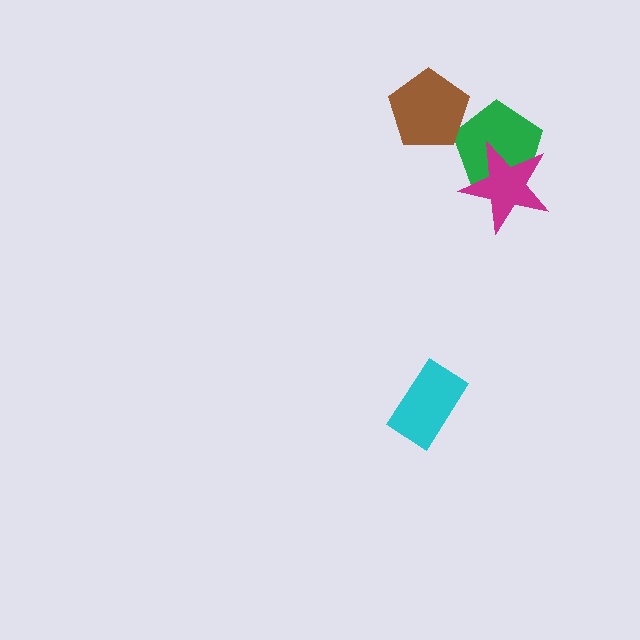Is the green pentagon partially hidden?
Yes, it is partially covered by another shape.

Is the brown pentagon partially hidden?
No, no other shape covers it.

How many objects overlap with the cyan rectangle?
0 objects overlap with the cyan rectangle.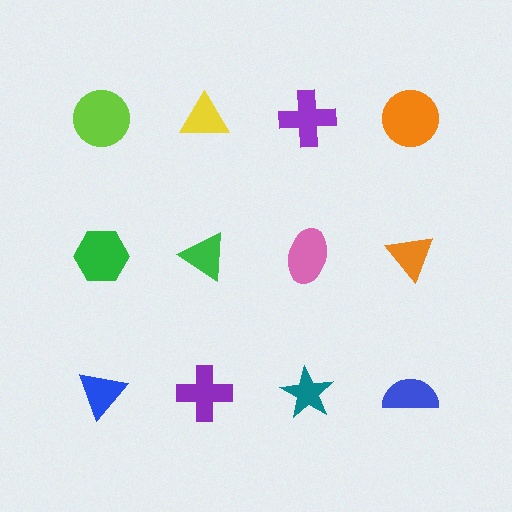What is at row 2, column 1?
A green hexagon.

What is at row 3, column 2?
A purple cross.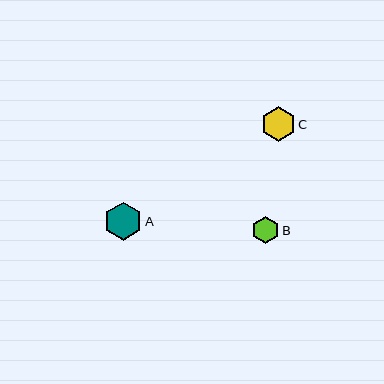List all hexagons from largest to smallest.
From largest to smallest: A, C, B.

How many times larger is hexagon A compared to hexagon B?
Hexagon A is approximately 1.4 times the size of hexagon B.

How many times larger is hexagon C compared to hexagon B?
Hexagon C is approximately 1.3 times the size of hexagon B.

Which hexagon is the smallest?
Hexagon B is the smallest with a size of approximately 27 pixels.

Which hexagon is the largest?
Hexagon A is the largest with a size of approximately 38 pixels.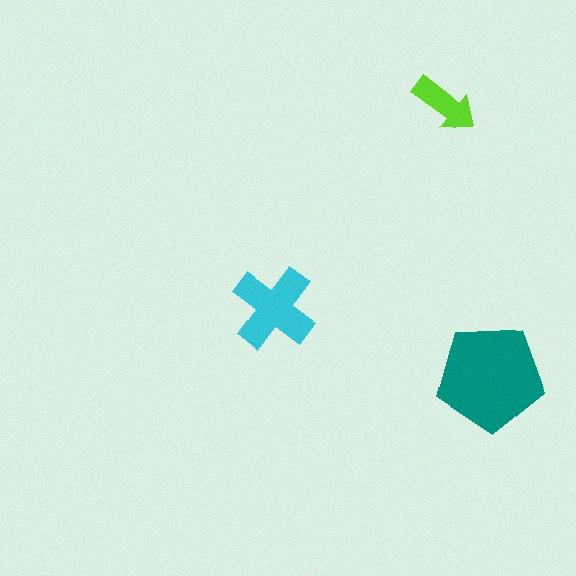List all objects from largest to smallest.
The teal pentagon, the cyan cross, the lime arrow.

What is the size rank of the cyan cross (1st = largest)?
2nd.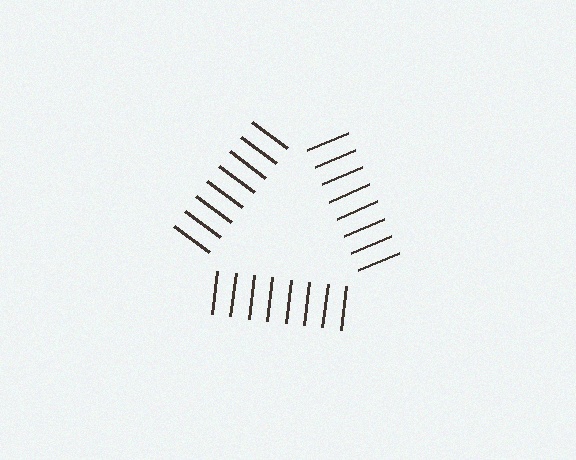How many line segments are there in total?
24 — 8 along each of the 3 edges.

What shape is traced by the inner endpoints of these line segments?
An illusory triangle — the line segments terminate on its edges but no continuous stroke is drawn.